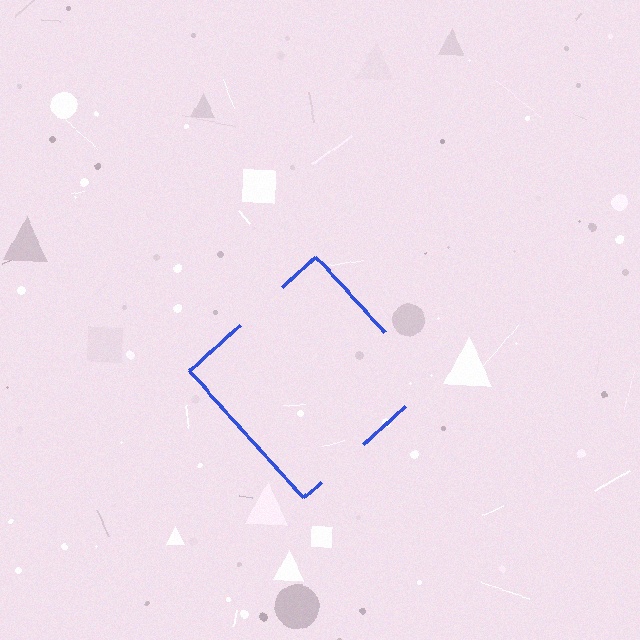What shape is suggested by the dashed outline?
The dashed outline suggests a diamond.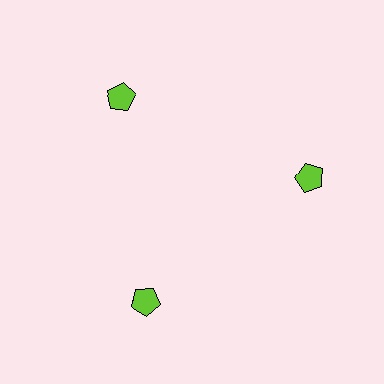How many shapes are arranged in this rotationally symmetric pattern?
There are 3 shapes, arranged in 3 groups of 1.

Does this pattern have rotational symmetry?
Yes, this pattern has 3-fold rotational symmetry. It looks the same after rotating 120 degrees around the center.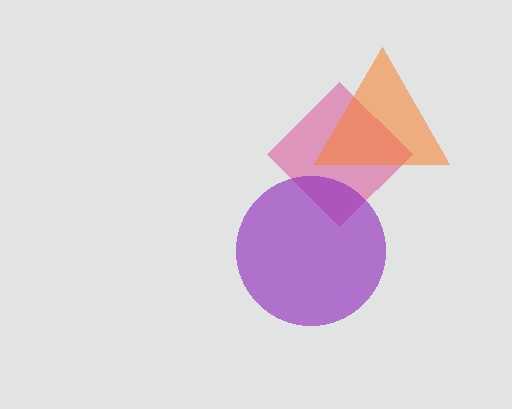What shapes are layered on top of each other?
The layered shapes are: a pink diamond, an orange triangle, a purple circle.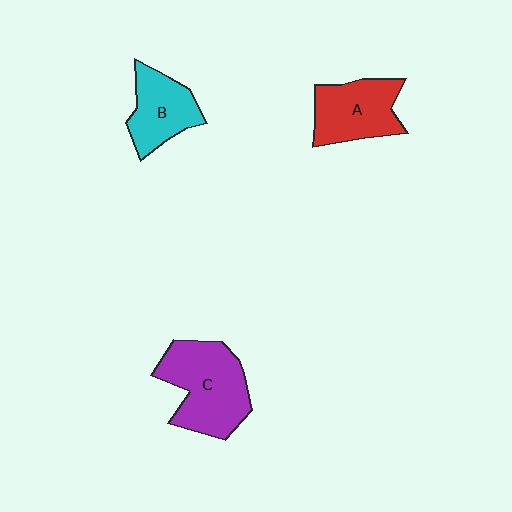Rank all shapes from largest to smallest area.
From largest to smallest: C (purple), A (red), B (cyan).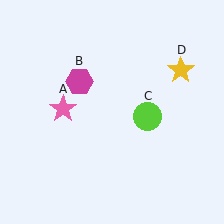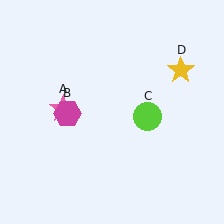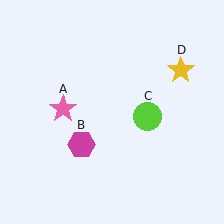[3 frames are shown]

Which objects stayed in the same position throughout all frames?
Pink star (object A) and lime circle (object C) and yellow star (object D) remained stationary.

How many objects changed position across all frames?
1 object changed position: magenta hexagon (object B).